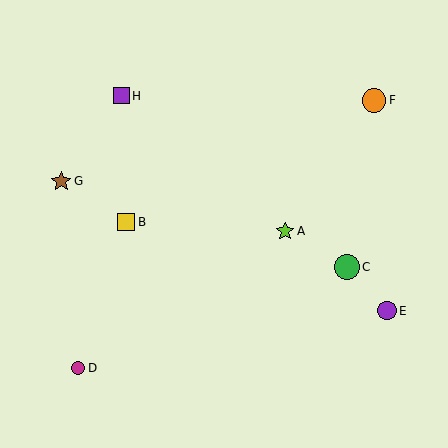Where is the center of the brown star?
The center of the brown star is at (61, 181).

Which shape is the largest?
The green circle (labeled C) is the largest.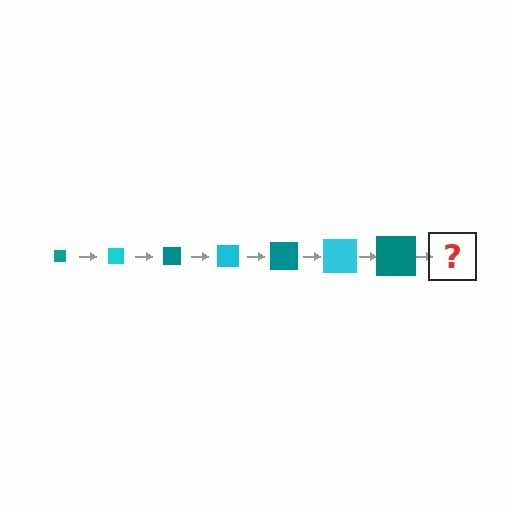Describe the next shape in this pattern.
It should be a cyan square, larger than the previous one.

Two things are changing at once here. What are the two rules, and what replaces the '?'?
The two rules are that the square grows larger each step and the color cycles through teal and cyan. The '?' should be a cyan square, larger than the previous one.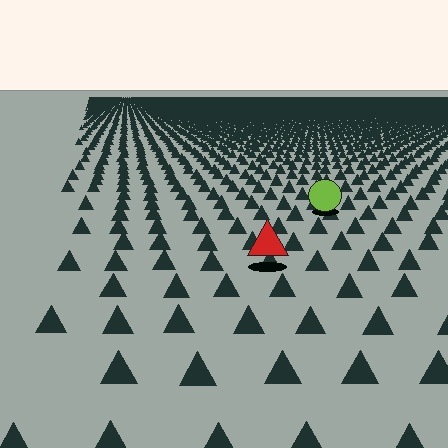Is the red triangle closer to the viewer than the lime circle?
Yes. The red triangle is closer — you can tell from the texture gradient: the ground texture is coarser near it.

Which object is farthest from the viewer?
The lime circle is farthest from the viewer. It appears smaller and the ground texture around it is denser.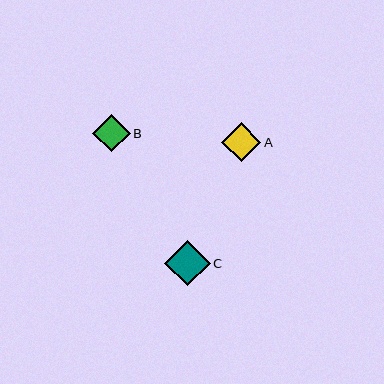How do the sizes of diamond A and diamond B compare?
Diamond A and diamond B are approximately the same size.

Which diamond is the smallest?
Diamond B is the smallest with a size of approximately 37 pixels.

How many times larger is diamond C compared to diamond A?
Diamond C is approximately 1.2 times the size of diamond A.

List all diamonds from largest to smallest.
From largest to smallest: C, A, B.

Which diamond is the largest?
Diamond C is the largest with a size of approximately 46 pixels.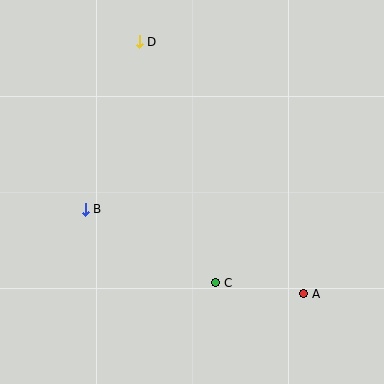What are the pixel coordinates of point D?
Point D is at (139, 42).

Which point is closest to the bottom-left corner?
Point B is closest to the bottom-left corner.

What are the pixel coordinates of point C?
Point C is at (216, 283).